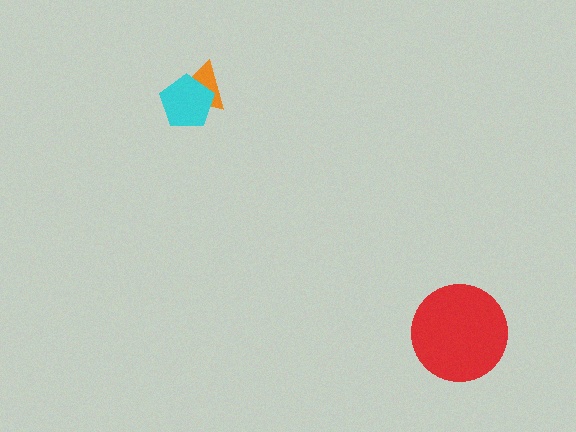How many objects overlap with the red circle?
0 objects overlap with the red circle.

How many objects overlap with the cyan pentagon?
1 object overlaps with the cyan pentagon.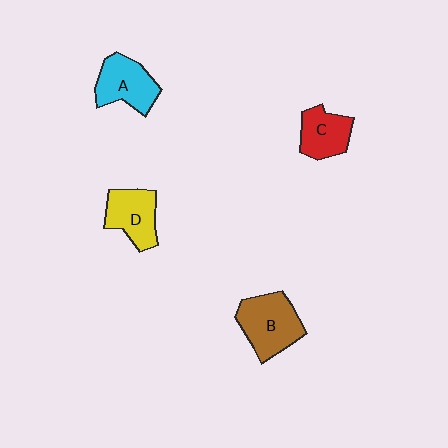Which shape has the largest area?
Shape B (brown).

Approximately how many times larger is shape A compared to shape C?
Approximately 1.2 times.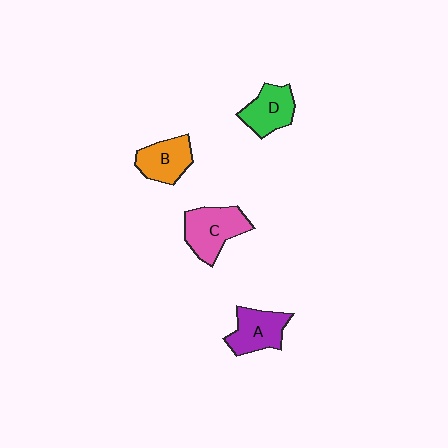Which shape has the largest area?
Shape C (pink).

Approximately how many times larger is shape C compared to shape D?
Approximately 1.3 times.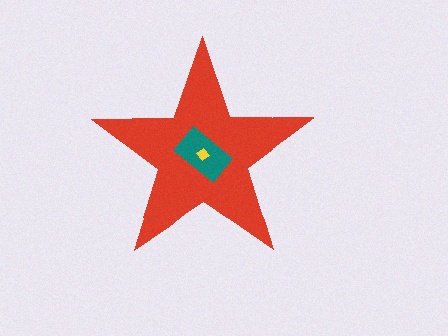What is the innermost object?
The yellow diamond.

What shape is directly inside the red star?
The teal rectangle.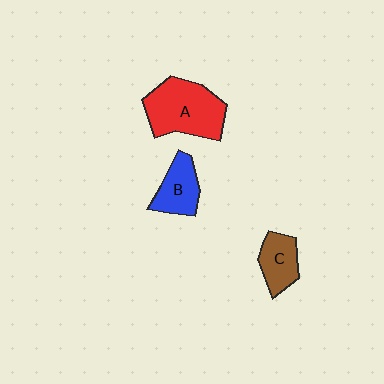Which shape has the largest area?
Shape A (red).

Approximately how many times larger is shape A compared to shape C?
Approximately 1.9 times.